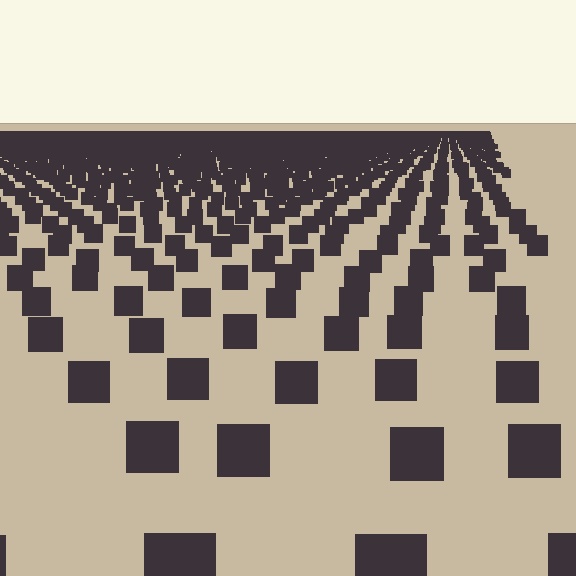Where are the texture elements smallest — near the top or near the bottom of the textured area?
Near the top.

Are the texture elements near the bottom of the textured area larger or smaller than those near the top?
Larger. Near the bottom, elements are closer to the viewer and appear at a bigger on-screen size.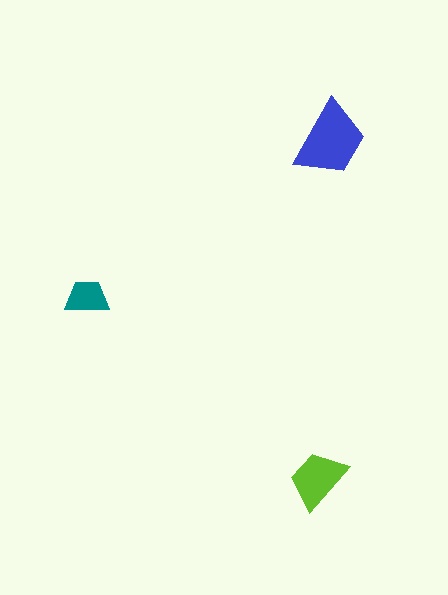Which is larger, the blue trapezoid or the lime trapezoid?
The blue one.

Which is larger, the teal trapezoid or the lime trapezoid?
The lime one.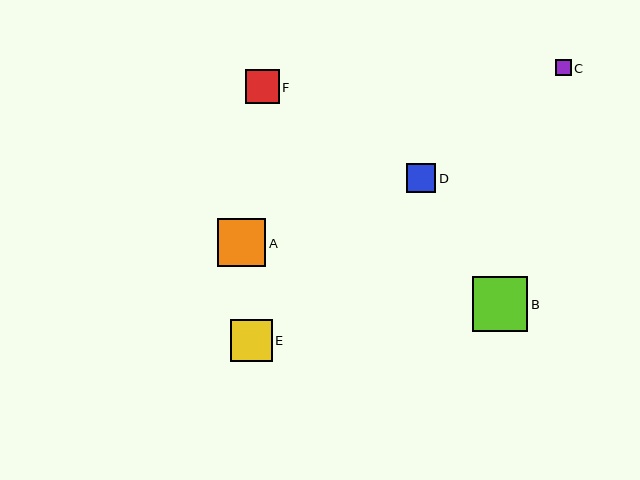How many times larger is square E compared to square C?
Square E is approximately 2.6 times the size of square C.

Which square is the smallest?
Square C is the smallest with a size of approximately 16 pixels.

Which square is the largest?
Square B is the largest with a size of approximately 55 pixels.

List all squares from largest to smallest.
From largest to smallest: B, A, E, F, D, C.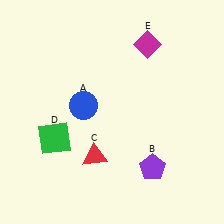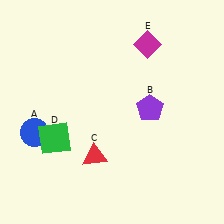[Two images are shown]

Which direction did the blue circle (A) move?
The blue circle (A) moved left.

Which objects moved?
The objects that moved are: the blue circle (A), the purple pentagon (B).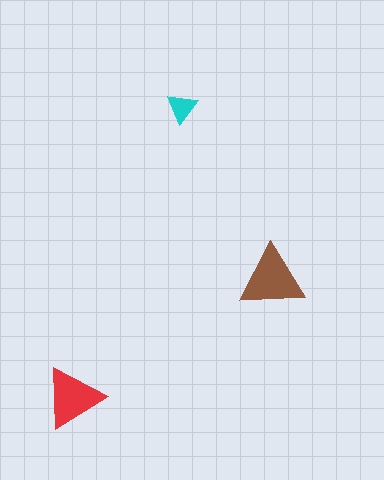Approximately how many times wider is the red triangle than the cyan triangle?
About 2 times wider.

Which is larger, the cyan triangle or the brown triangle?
The brown one.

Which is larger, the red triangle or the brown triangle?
The brown one.